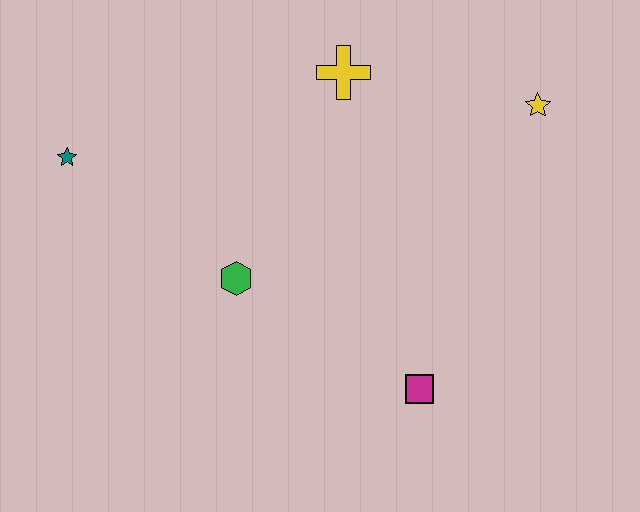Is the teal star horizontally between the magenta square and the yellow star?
No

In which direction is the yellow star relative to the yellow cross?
The yellow star is to the right of the yellow cross.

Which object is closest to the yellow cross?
The yellow star is closest to the yellow cross.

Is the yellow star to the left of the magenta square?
No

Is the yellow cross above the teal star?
Yes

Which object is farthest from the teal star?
The yellow star is farthest from the teal star.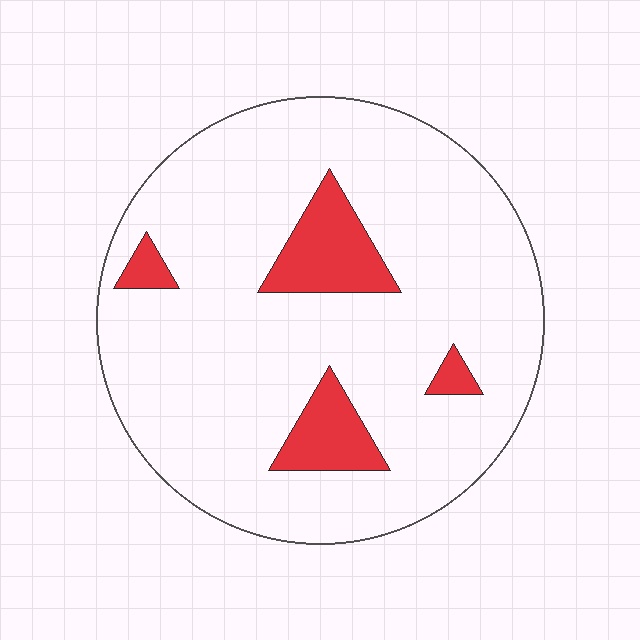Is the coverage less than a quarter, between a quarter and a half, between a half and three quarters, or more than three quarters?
Less than a quarter.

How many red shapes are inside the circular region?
4.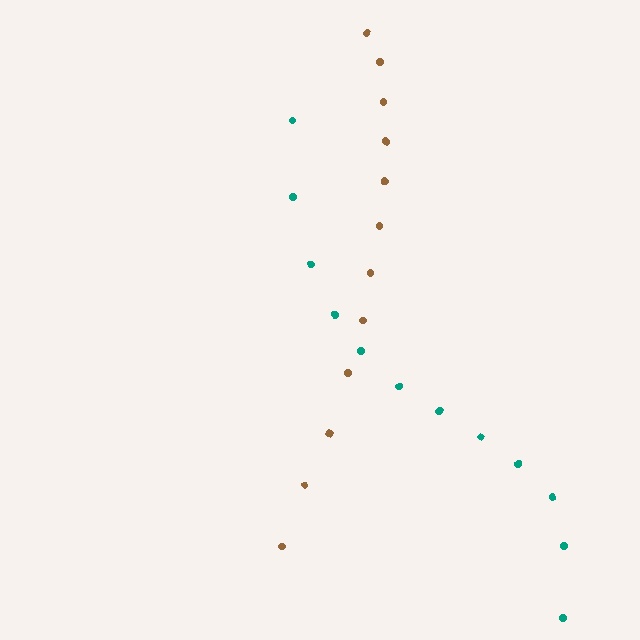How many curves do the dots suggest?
There are 2 distinct paths.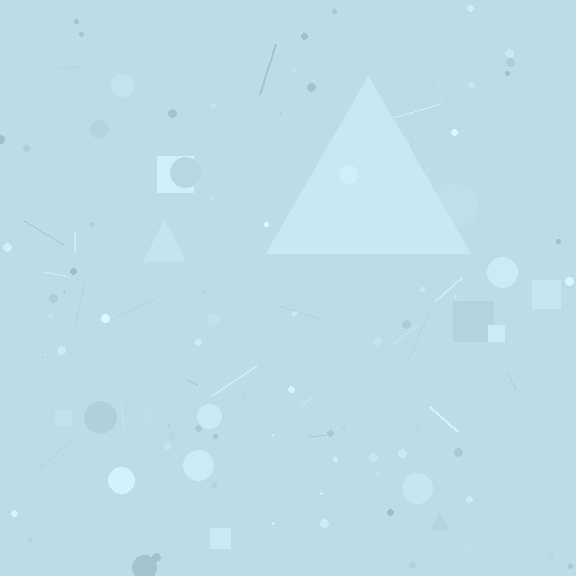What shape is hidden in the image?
A triangle is hidden in the image.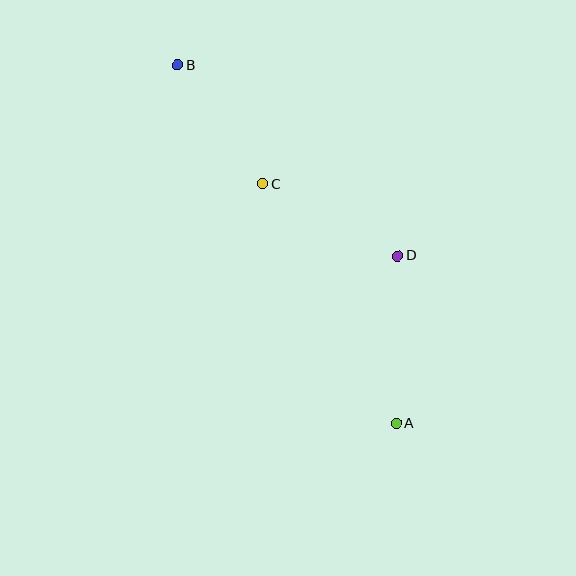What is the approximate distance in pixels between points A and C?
The distance between A and C is approximately 274 pixels.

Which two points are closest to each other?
Points B and C are closest to each other.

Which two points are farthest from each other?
Points A and B are farthest from each other.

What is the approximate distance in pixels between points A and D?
The distance between A and D is approximately 167 pixels.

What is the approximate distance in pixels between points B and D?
The distance between B and D is approximately 291 pixels.